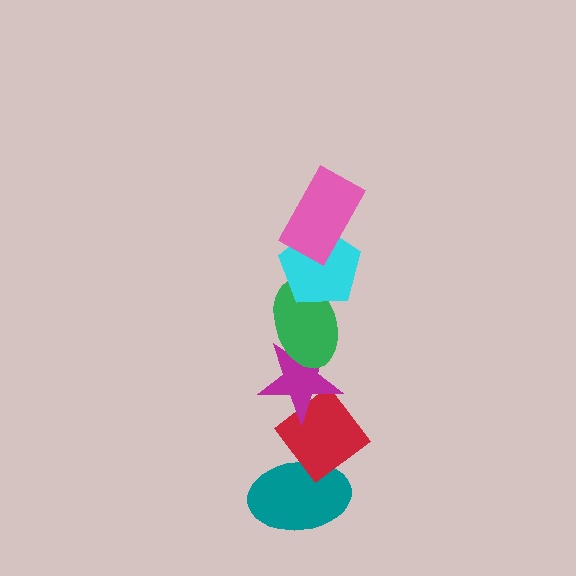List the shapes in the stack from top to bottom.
From top to bottom: the pink rectangle, the cyan pentagon, the green ellipse, the magenta star, the red diamond, the teal ellipse.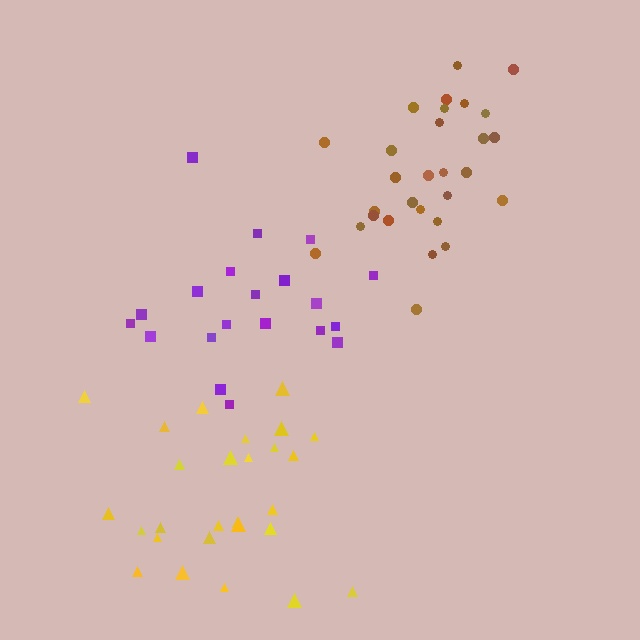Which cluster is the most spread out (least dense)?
Purple.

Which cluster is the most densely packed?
Yellow.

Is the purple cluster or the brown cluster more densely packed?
Brown.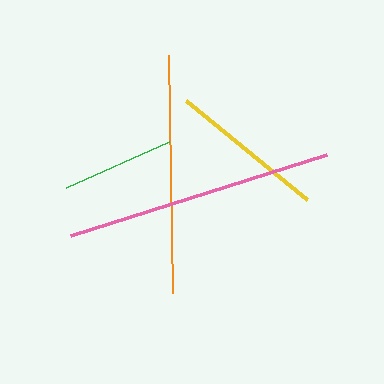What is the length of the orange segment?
The orange segment is approximately 238 pixels long.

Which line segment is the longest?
The pink line is the longest at approximately 268 pixels.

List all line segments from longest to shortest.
From longest to shortest: pink, orange, yellow, green.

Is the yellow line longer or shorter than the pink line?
The pink line is longer than the yellow line.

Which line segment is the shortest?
The green line is the shortest at approximately 113 pixels.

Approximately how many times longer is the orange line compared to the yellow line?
The orange line is approximately 1.5 times the length of the yellow line.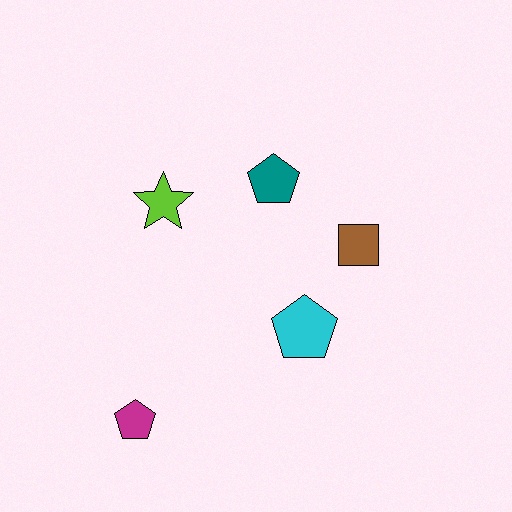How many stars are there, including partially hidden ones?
There is 1 star.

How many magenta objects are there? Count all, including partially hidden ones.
There is 1 magenta object.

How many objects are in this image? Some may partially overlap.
There are 5 objects.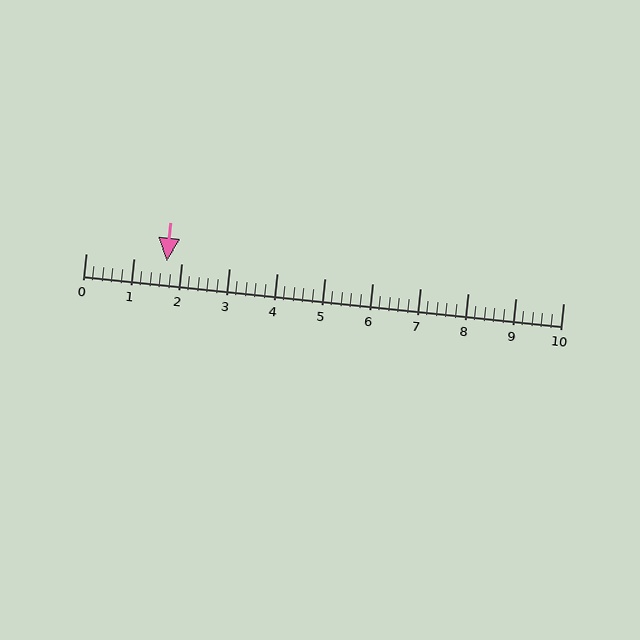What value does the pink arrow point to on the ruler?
The pink arrow points to approximately 1.7.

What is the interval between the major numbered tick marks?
The major tick marks are spaced 1 units apart.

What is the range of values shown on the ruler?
The ruler shows values from 0 to 10.